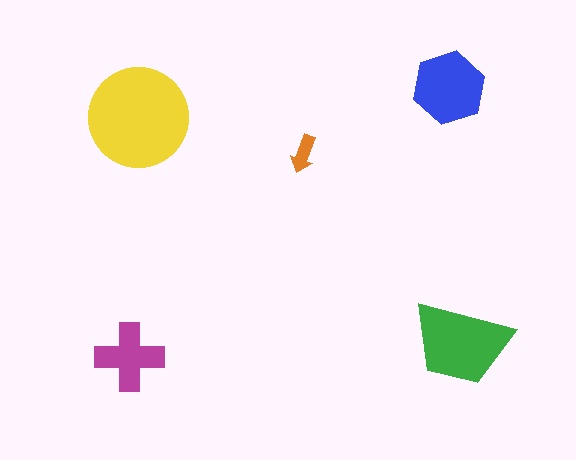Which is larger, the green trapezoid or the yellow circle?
The yellow circle.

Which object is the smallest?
The orange arrow.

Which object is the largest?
The yellow circle.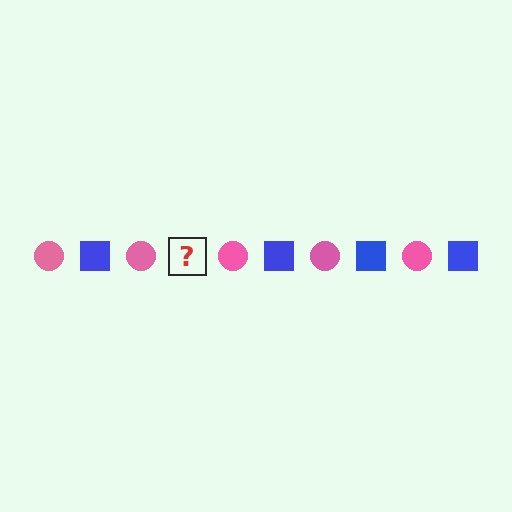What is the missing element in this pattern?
The missing element is a blue square.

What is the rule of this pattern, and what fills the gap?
The rule is that the pattern alternates between pink circle and blue square. The gap should be filled with a blue square.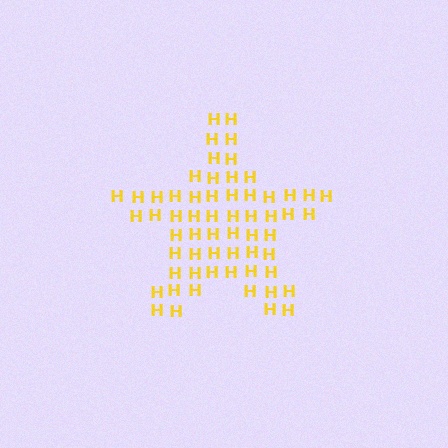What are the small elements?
The small elements are letter H's.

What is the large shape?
The large shape is a star.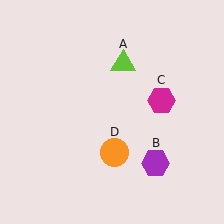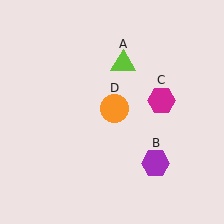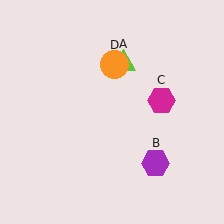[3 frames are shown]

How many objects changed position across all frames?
1 object changed position: orange circle (object D).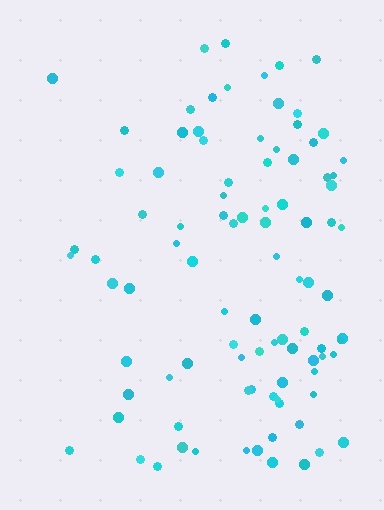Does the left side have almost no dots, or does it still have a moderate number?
Still a moderate number, just noticeably fewer than the right.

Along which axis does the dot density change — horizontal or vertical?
Horizontal.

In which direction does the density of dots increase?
From left to right, with the right side densest.